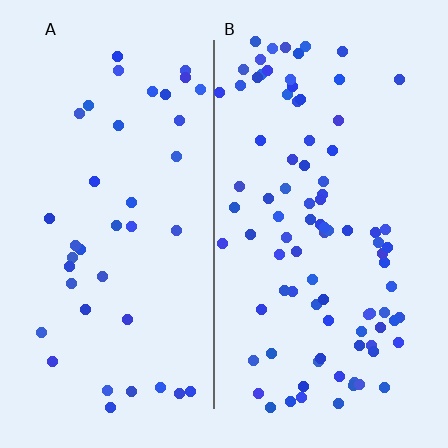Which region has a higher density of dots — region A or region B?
B (the right).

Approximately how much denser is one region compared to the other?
Approximately 2.3× — region B over region A.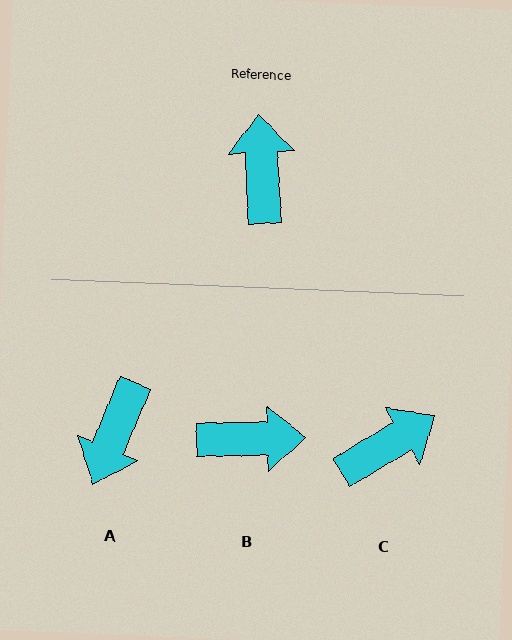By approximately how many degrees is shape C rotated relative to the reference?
Approximately 62 degrees clockwise.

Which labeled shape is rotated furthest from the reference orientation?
A, about 154 degrees away.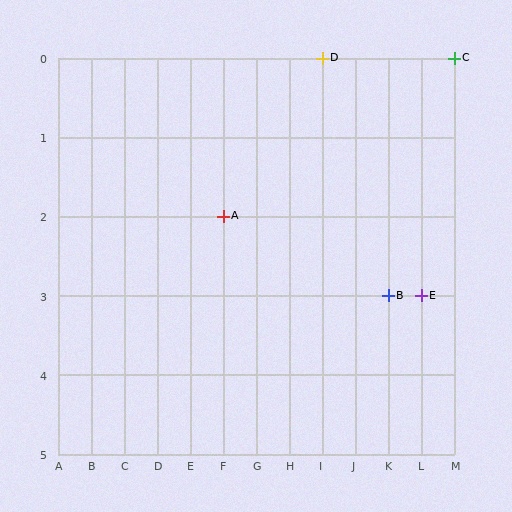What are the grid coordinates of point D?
Point D is at grid coordinates (I, 0).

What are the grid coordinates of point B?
Point B is at grid coordinates (K, 3).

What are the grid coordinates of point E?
Point E is at grid coordinates (L, 3).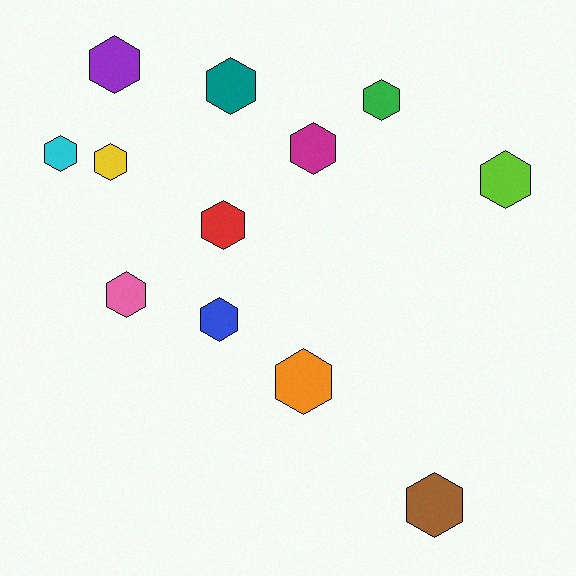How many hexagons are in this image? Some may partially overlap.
There are 12 hexagons.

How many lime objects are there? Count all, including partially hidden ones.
There is 1 lime object.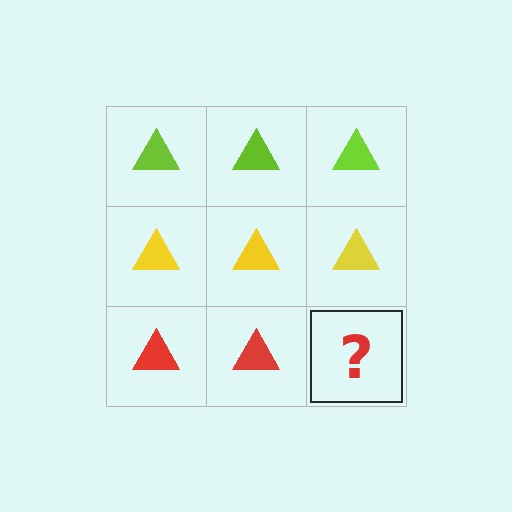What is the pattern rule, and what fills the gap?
The rule is that each row has a consistent color. The gap should be filled with a red triangle.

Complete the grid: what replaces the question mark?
The question mark should be replaced with a red triangle.